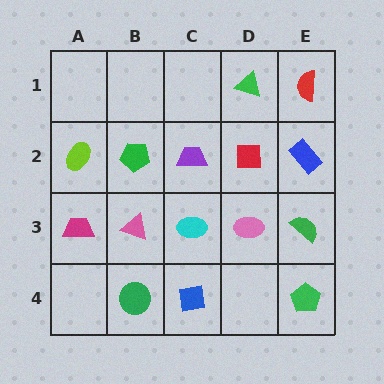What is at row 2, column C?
A purple trapezoid.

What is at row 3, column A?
A magenta trapezoid.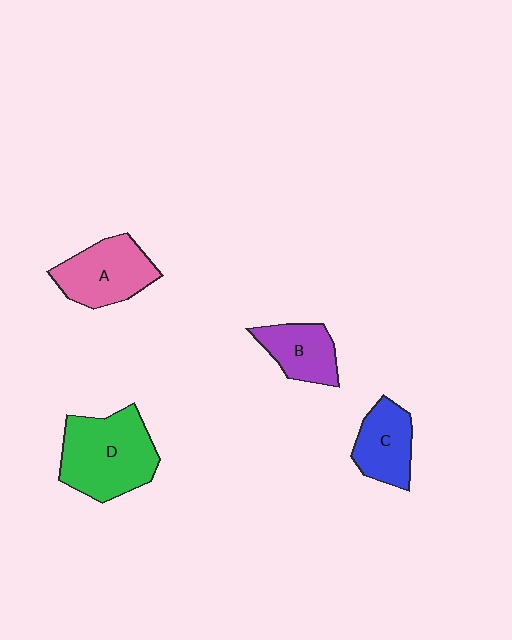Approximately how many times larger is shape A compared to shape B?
Approximately 1.4 times.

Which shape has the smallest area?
Shape B (purple).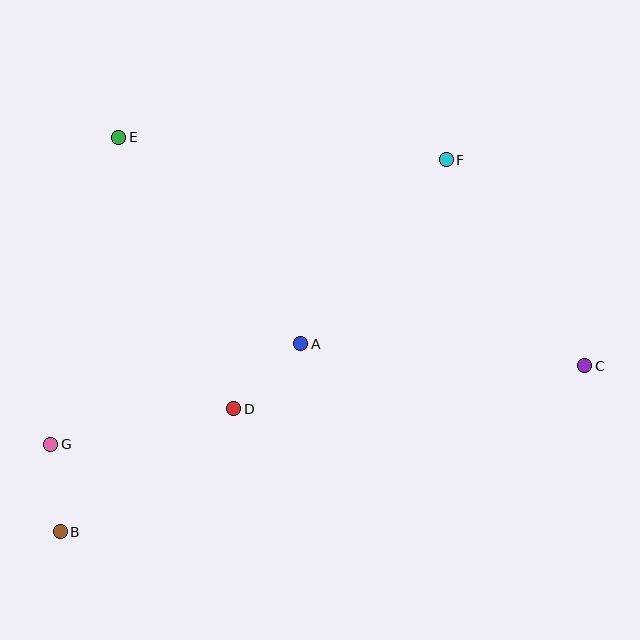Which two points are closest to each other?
Points B and G are closest to each other.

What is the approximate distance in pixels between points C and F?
The distance between C and F is approximately 248 pixels.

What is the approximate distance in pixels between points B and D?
The distance between B and D is approximately 213 pixels.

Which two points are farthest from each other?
Points B and C are farthest from each other.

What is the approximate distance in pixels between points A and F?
The distance between A and F is approximately 234 pixels.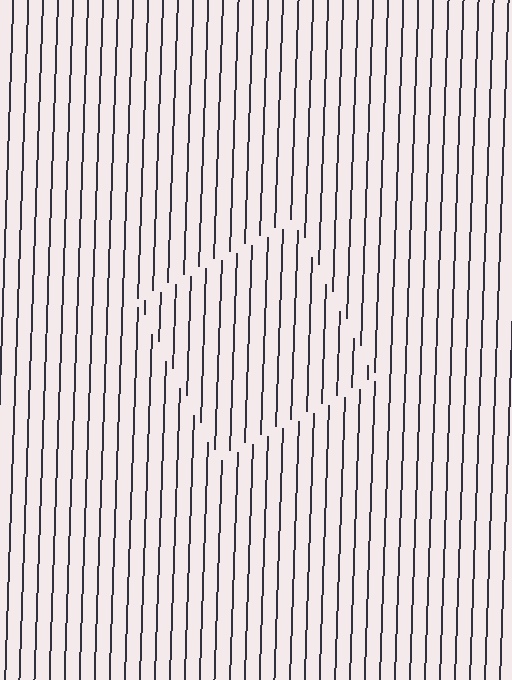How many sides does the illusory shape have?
4 sides — the line-ends trace a square.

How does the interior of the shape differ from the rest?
The interior of the shape contains the same grating, shifted by half a period — the contour is defined by the phase discontinuity where line-ends from the inner and outer gratings abut.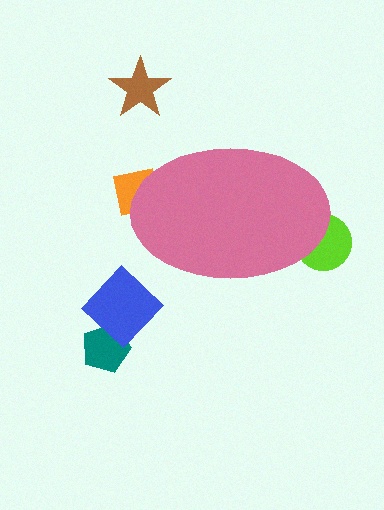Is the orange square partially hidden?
Yes, the orange square is partially hidden behind the pink ellipse.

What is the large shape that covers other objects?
A pink ellipse.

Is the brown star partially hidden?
No, the brown star is fully visible.